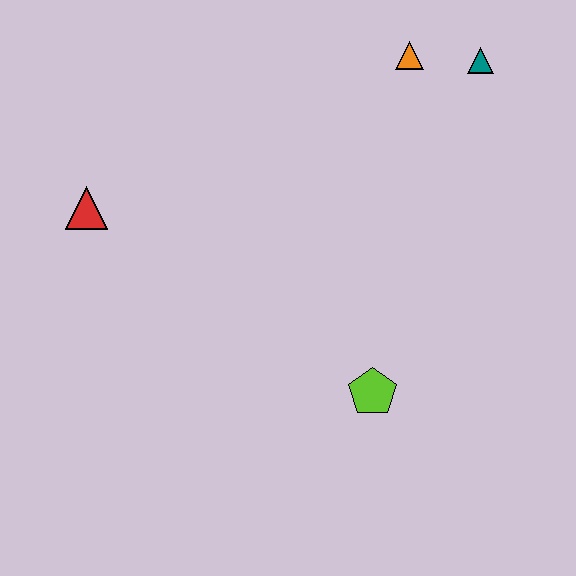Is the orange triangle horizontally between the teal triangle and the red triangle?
Yes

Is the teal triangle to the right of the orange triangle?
Yes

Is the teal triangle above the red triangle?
Yes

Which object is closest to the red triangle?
The lime pentagon is closest to the red triangle.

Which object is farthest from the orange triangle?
The red triangle is farthest from the orange triangle.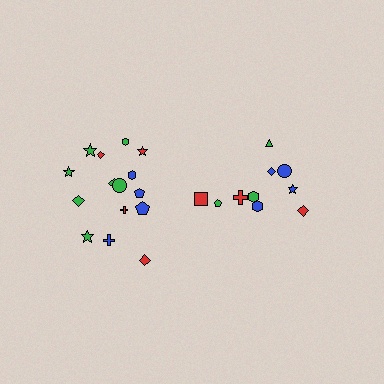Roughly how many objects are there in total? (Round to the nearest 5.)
Roughly 25 objects in total.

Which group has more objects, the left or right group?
The left group.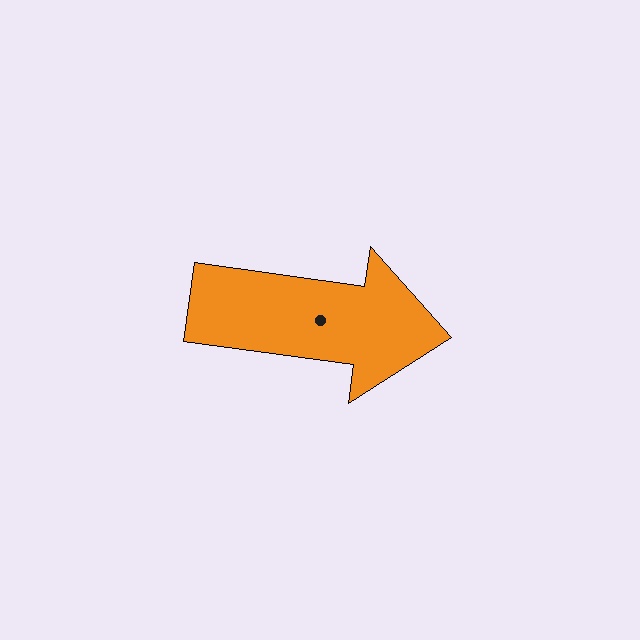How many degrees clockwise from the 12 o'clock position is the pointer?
Approximately 98 degrees.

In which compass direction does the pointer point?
East.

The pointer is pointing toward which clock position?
Roughly 3 o'clock.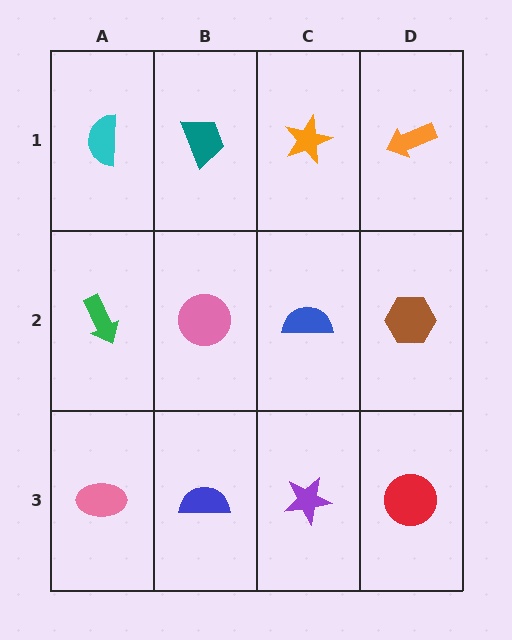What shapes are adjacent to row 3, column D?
A brown hexagon (row 2, column D), a purple star (row 3, column C).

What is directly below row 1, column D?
A brown hexagon.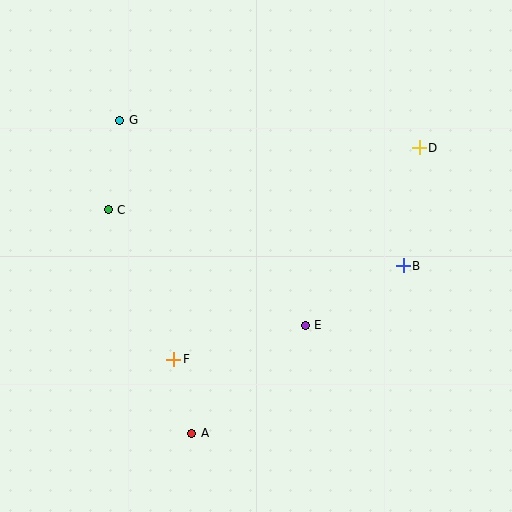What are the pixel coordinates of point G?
Point G is at (120, 120).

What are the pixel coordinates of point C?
Point C is at (108, 210).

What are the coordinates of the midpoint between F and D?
The midpoint between F and D is at (296, 253).